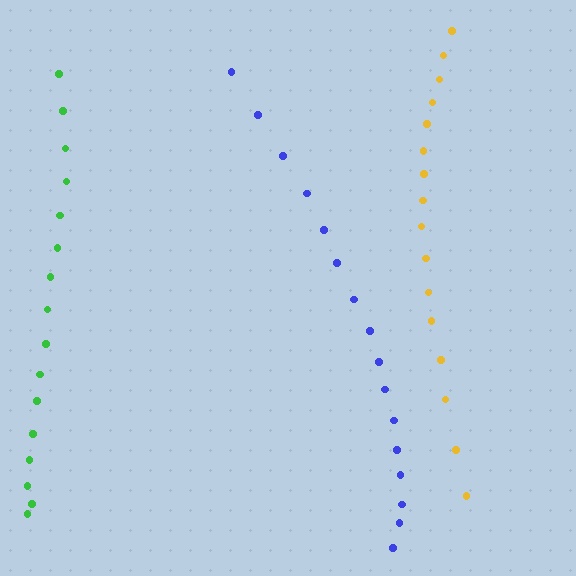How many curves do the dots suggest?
There are 3 distinct paths.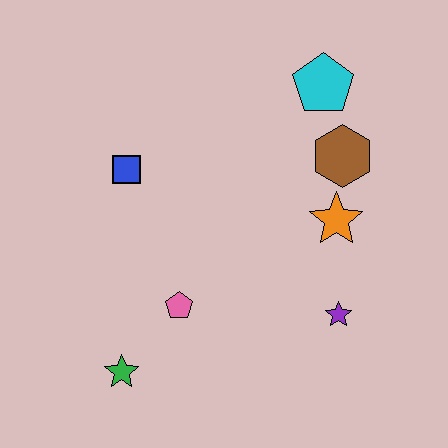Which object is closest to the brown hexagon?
The orange star is closest to the brown hexagon.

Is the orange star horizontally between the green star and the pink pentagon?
No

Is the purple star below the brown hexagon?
Yes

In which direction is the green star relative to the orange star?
The green star is to the left of the orange star.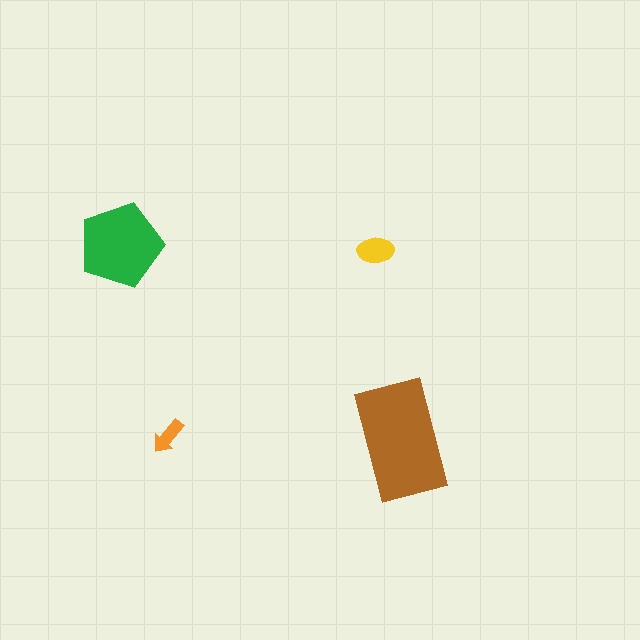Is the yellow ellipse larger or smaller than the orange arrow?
Larger.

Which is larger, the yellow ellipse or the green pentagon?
The green pentagon.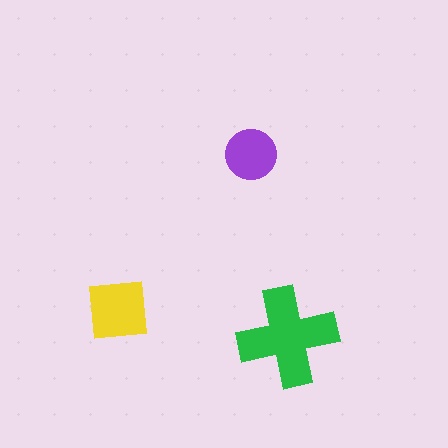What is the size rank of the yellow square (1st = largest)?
2nd.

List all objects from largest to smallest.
The green cross, the yellow square, the purple circle.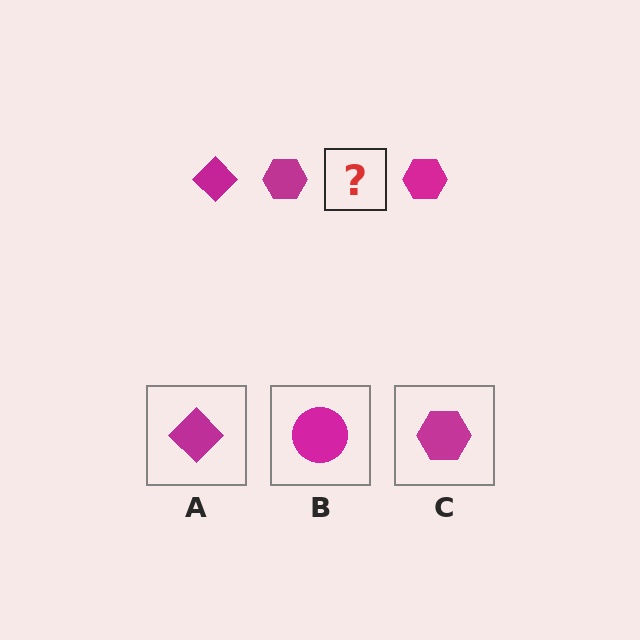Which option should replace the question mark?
Option A.